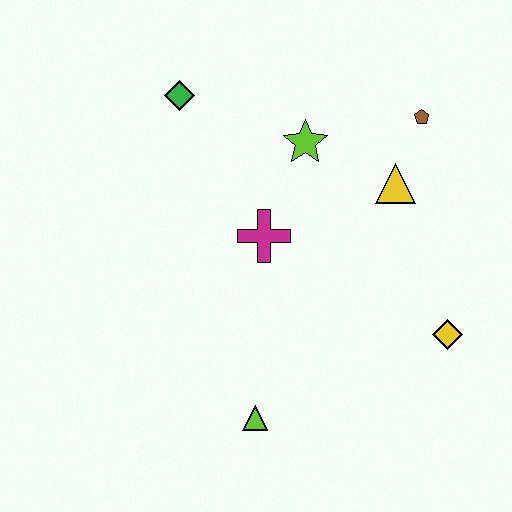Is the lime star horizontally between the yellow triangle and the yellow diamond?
No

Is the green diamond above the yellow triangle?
Yes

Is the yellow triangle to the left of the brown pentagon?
Yes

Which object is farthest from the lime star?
The lime triangle is farthest from the lime star.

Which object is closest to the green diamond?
The lime star is closest to the green diamond.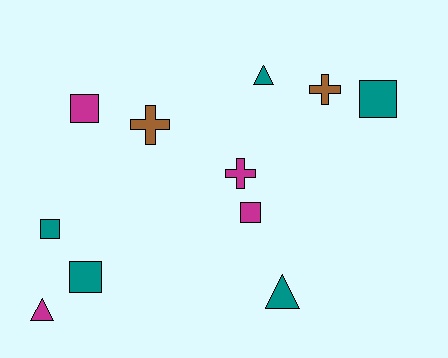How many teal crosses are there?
There are no teal crosses.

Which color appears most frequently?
Teal, with 5 objects.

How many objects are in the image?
There are 11 objects.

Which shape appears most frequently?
Square, with 5 objects.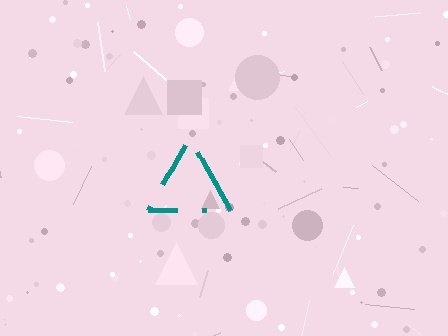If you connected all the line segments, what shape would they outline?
They would outline a triangle.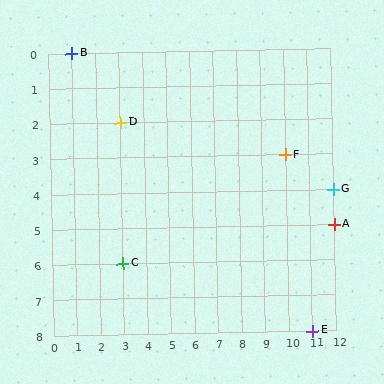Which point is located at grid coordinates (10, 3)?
Point F is at (10, 3).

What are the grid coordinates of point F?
Point F is at grid coordinates (10, 3).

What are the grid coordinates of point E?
Point E is at grid coordinates (11, 8).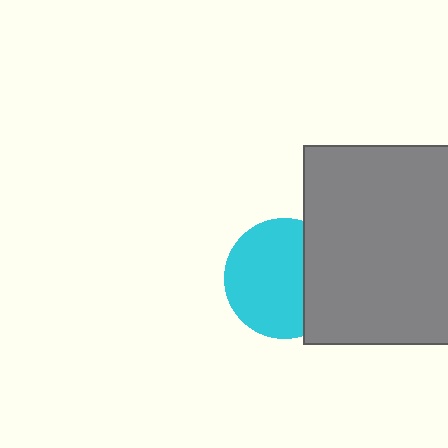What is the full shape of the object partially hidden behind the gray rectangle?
The partially hidden object is a cyan circle.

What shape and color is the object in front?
The object in front is a gray rectangle.